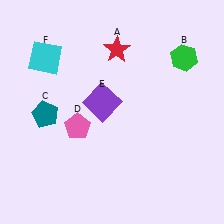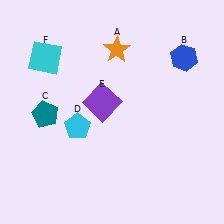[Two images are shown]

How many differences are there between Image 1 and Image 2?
There are 3 differences between the two images.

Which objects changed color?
A changed from red to orange. B changed from green to blue. D changed from pink to cyan.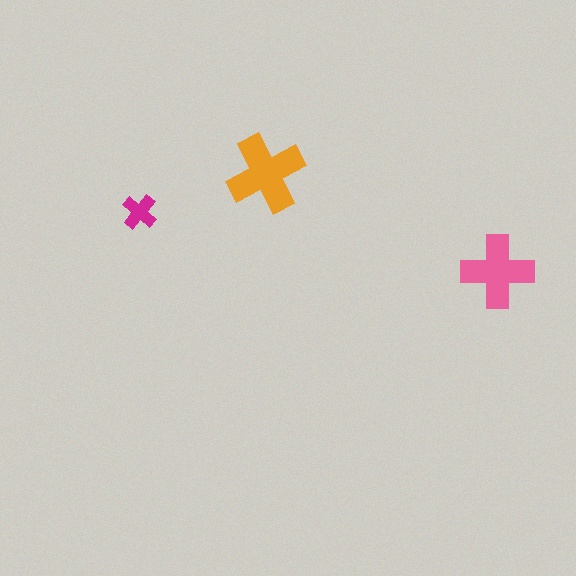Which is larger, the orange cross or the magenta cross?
The orange one.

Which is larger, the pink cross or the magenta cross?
The pink one.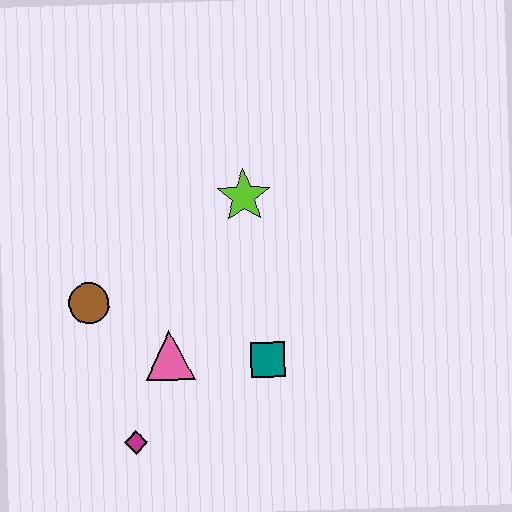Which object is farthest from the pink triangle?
The lime star is farthest from the pink triangle.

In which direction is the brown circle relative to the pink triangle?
The brown circle is to the left of the pink triangle.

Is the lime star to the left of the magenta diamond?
No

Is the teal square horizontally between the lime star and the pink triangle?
No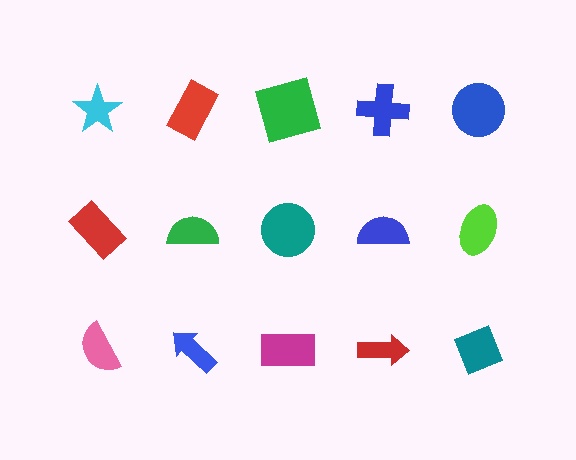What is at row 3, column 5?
A teal diamond.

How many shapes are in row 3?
5 shapes.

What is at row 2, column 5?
A lime ellipse.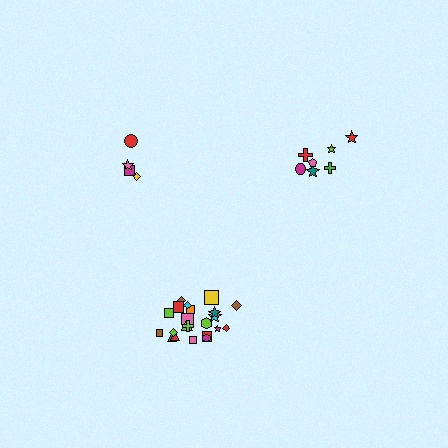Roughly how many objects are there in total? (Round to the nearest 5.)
Roughly 35 objects in total.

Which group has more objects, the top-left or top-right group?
The top-right group.